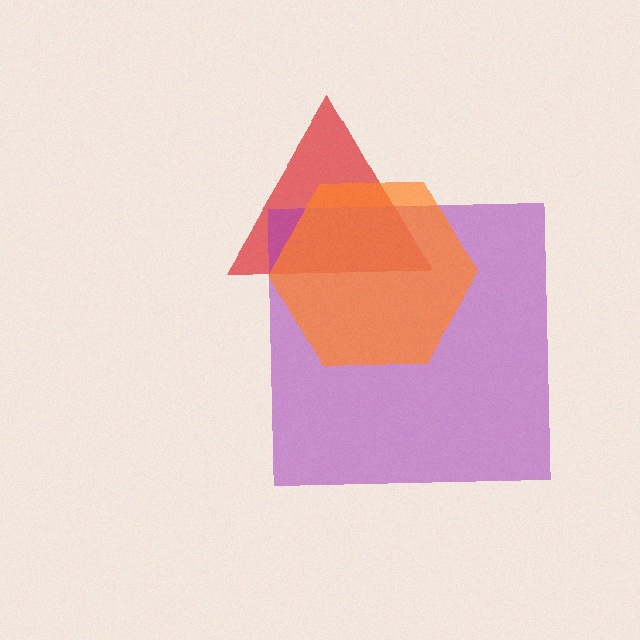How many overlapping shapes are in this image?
There are 3 overlapping shapes in the image.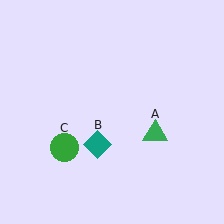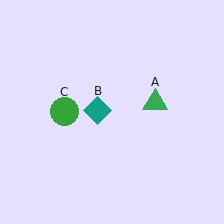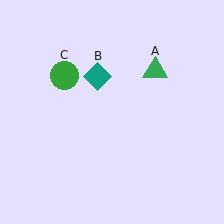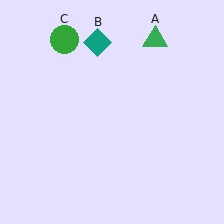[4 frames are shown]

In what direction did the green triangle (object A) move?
The green triangle (object A) moved up.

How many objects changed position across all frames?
3 objects changed position: green triangle (object A), teal diamond (object B), green circle (object C).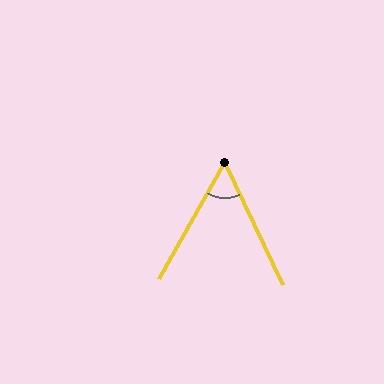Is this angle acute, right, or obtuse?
It is acute.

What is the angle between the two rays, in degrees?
Approximately 55 degrees.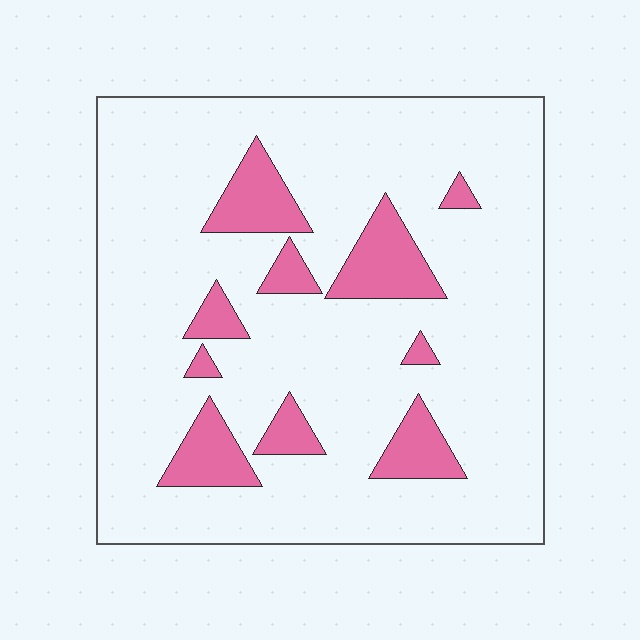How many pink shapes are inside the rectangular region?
10.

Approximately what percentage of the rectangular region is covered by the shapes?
Approximately 15%.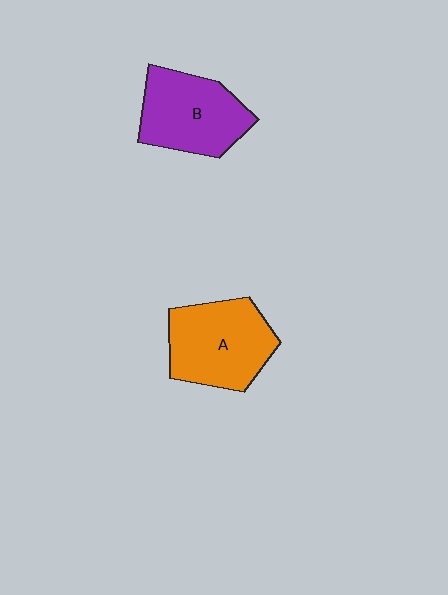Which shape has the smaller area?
Shape B (purple).